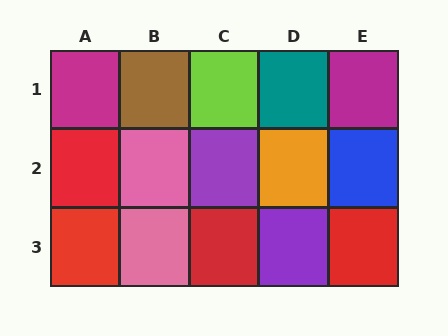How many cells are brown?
1 cell is brown.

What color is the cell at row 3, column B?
Pink.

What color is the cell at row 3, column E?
Red.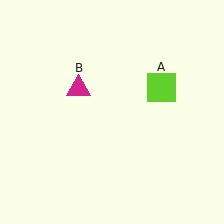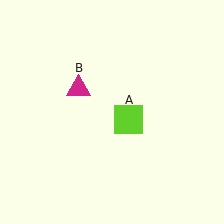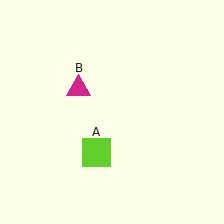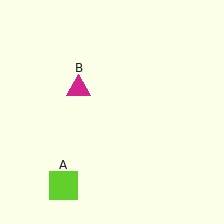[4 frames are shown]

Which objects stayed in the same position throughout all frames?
Magenta triangle (object B) remained stationary.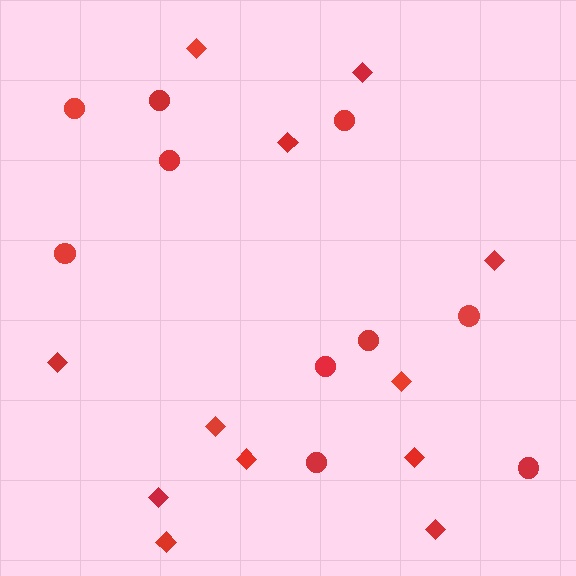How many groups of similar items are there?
There are 2 groups: one group of diamonds (12) and one group of circles (10).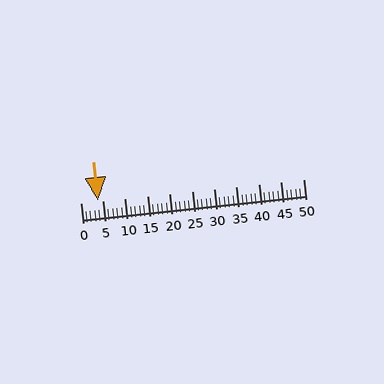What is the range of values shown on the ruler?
The ruler shows values from 0 to 50.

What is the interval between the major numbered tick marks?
The major tick marks are spaced 5 units apart.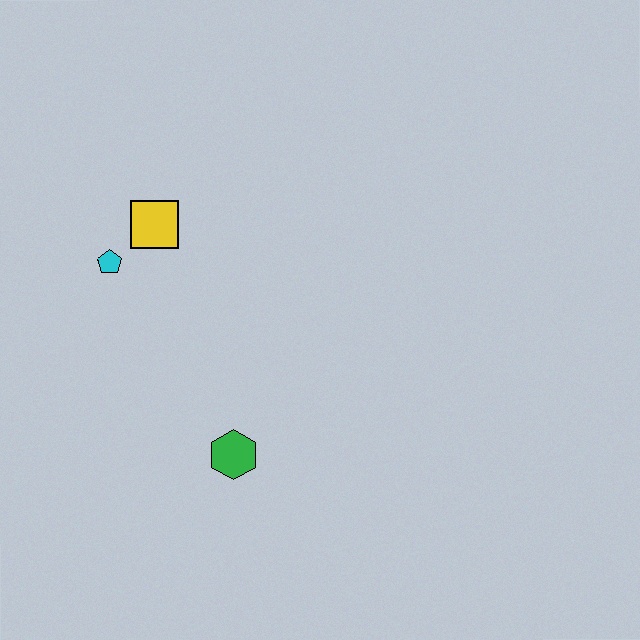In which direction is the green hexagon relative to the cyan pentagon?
The green hexagon is below the cyan pentagon.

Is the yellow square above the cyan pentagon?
Yes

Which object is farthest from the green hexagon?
The yellow square is farthest from the green hexagon.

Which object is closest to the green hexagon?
The cyan pentagon is closest to the green hexagon.